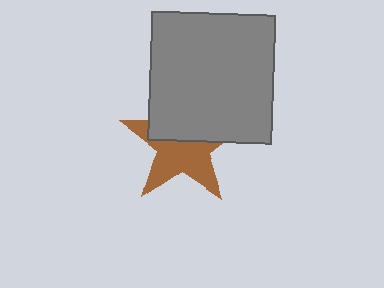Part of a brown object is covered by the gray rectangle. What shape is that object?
It is a star.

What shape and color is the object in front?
The object in front is a gray rectangle.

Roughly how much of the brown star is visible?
About half of it is visible (roughly 55%).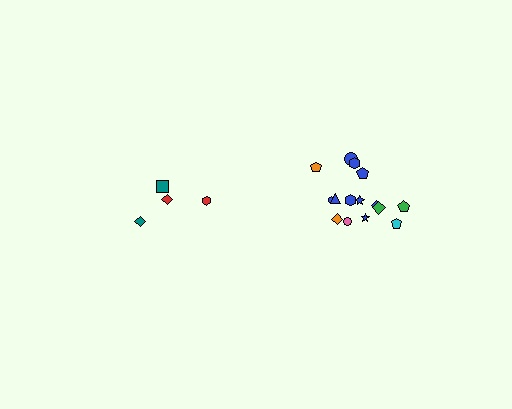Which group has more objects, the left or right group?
The right group.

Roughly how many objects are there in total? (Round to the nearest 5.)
Roughly 20 objects in total.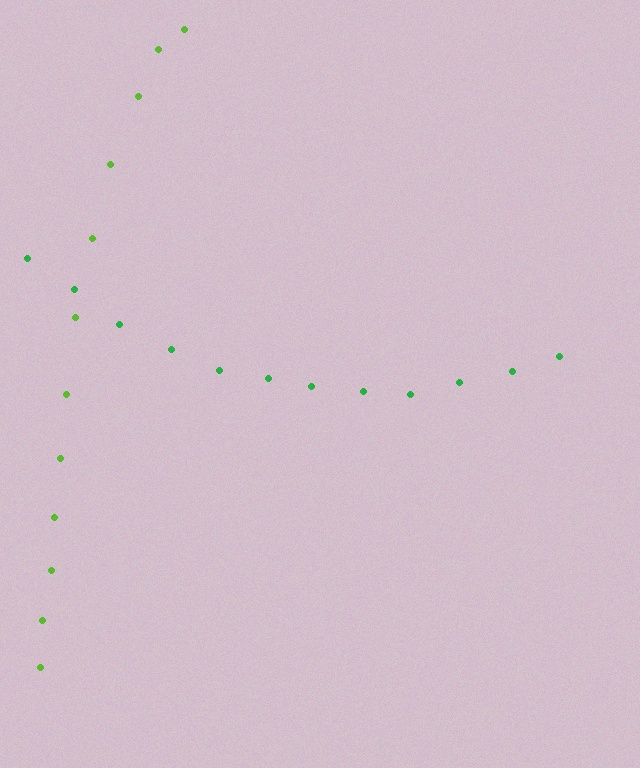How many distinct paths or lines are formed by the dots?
There are 2 distinct paths.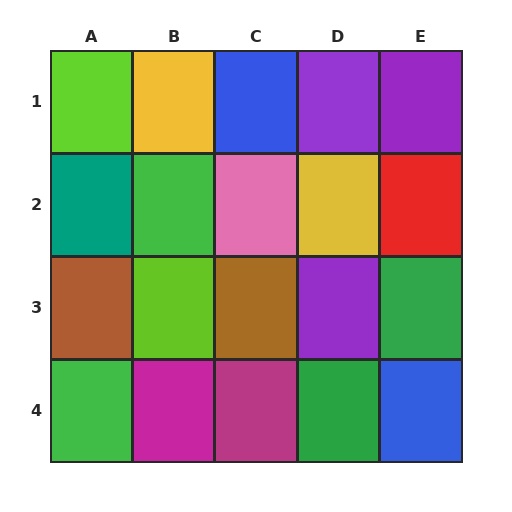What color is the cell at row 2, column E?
Red.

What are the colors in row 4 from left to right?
Green, magenta, magenta, green, blue.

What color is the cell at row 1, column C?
Blue.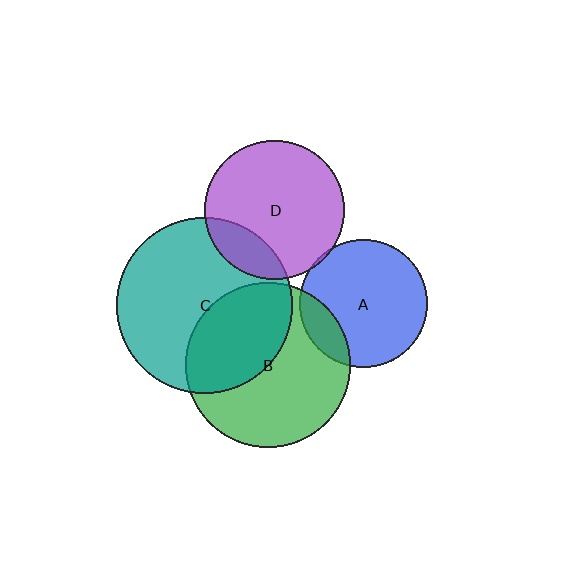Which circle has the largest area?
Circle C (teal).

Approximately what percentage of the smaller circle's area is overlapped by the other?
Approximately 40%.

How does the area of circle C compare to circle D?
Approximately 1.6 times.